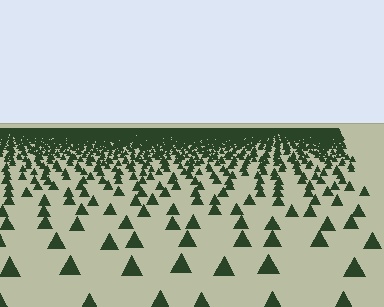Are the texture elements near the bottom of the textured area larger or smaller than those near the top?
Larger. Near the bottom, elements are closer to the viewer and appear at a bigger on-screen size.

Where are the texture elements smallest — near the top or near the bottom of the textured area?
Near the top.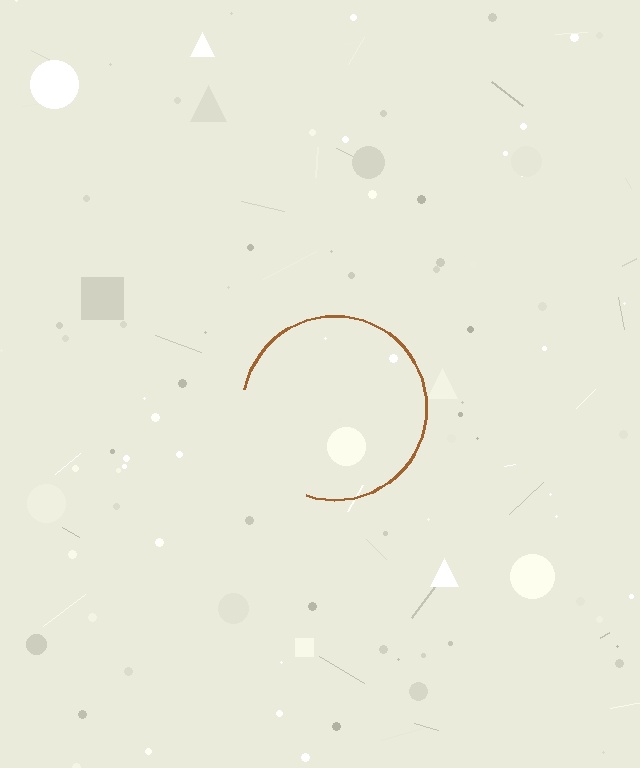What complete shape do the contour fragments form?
The contour fragments form a circle.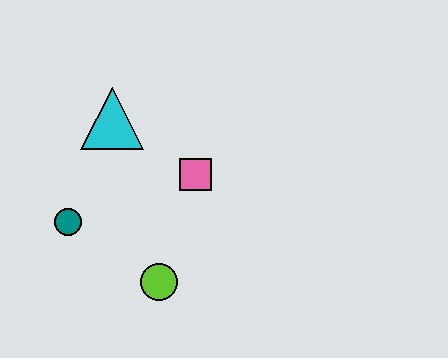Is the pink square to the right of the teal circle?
Yes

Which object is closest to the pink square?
The cyan triangle is closest to the pink square.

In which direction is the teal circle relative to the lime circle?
The teal circle is to the left of the lime circle.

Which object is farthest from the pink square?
The teal circle is farthest from the pink square.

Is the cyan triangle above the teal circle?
Yes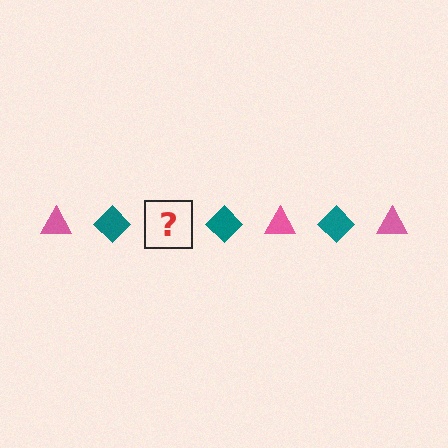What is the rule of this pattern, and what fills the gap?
The rule is that the pattern alternates between pink triangle and teal diamond. The gap should be filled with a pink triangle.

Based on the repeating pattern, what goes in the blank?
The blank should be a pink triangle.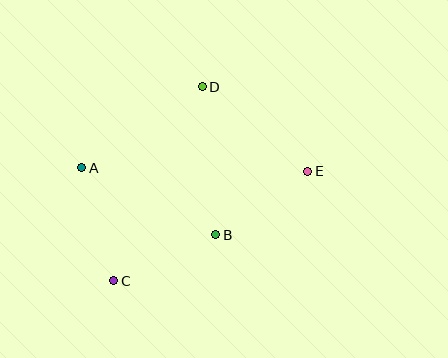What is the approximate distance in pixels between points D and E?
The distance between D and E is approximately 135 pixels.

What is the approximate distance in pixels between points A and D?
The distance between A and D is approximately 145 pixels.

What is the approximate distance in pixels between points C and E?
The distance between C and E is approximately 223 pixels.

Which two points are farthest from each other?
Points A and E are farthest from each other.